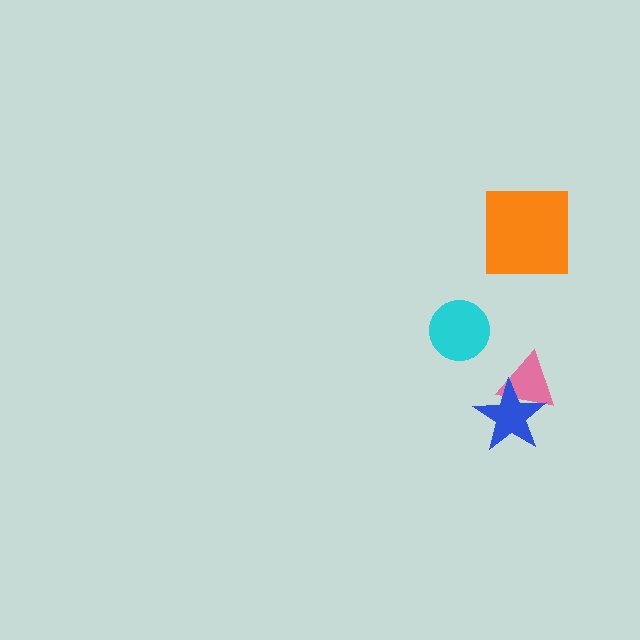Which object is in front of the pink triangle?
The blue star is in front of the pink triangle.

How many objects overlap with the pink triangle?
1 object overlaps with the pink triangle.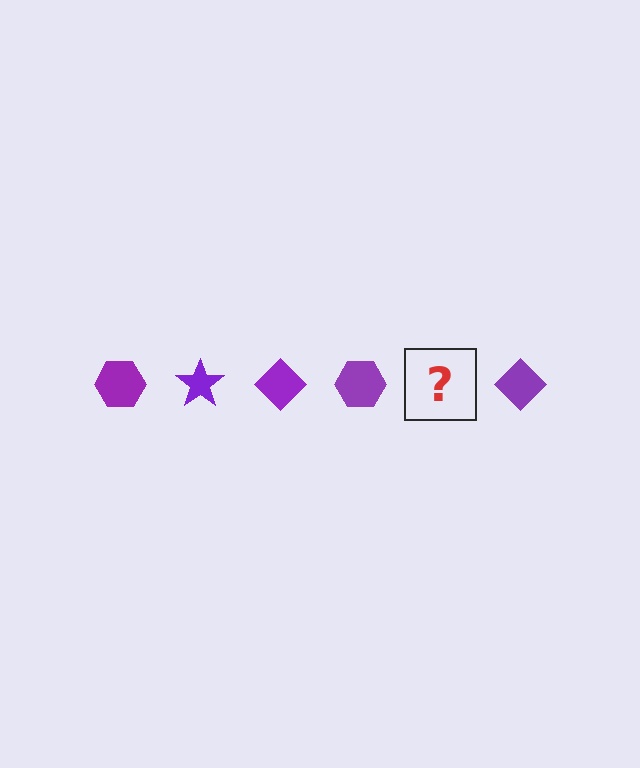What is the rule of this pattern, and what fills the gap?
The rule is that the pattern cycles through hexagon, star, diamond shapes in purple. The gap should be filled with a purple star.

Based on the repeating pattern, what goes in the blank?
The blank should be a purple star.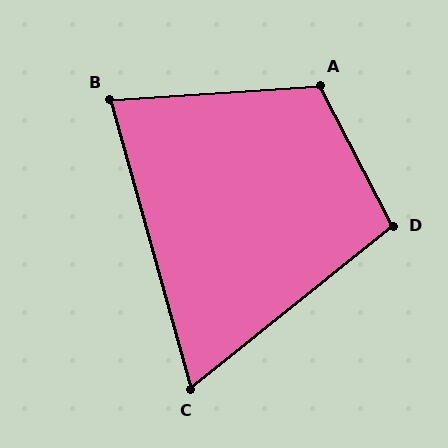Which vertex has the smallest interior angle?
C, at approximately 67 degrees.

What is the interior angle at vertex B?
Approximately 78 degrees (acute).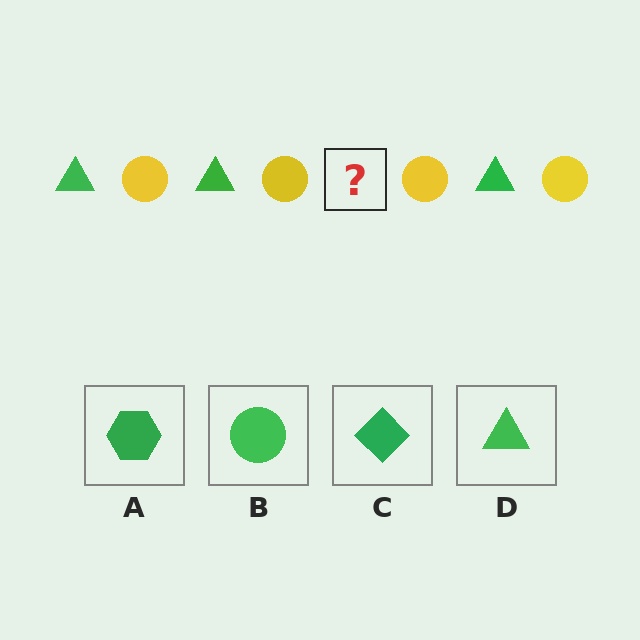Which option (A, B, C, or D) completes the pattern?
D.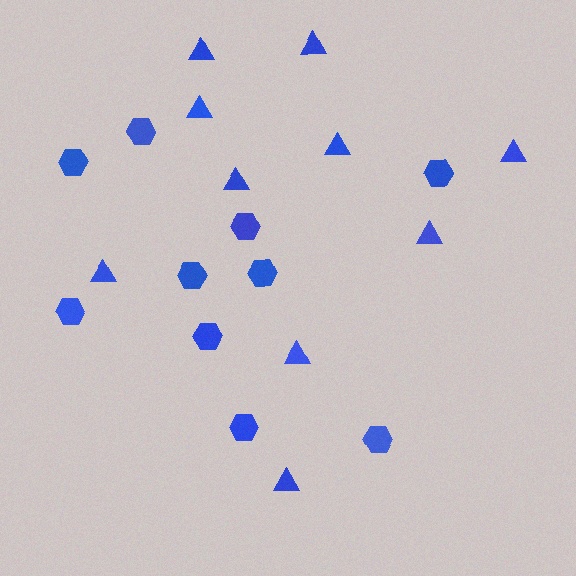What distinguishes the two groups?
There are 2 groups: one group of triangles (10) and one group of hexagons (10).